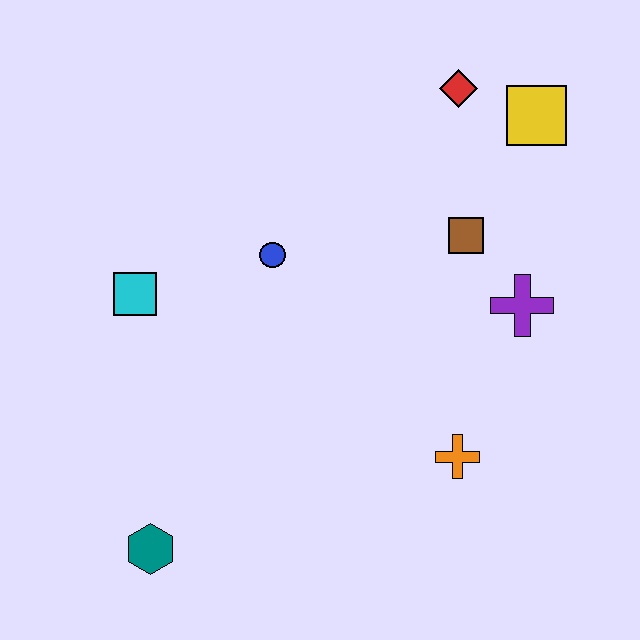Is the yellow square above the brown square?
Yes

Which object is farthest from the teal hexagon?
The yellow square is farthest from the teal hexagon.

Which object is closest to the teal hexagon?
The cyan square is closest to the teal hexagon.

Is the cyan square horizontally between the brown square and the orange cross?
No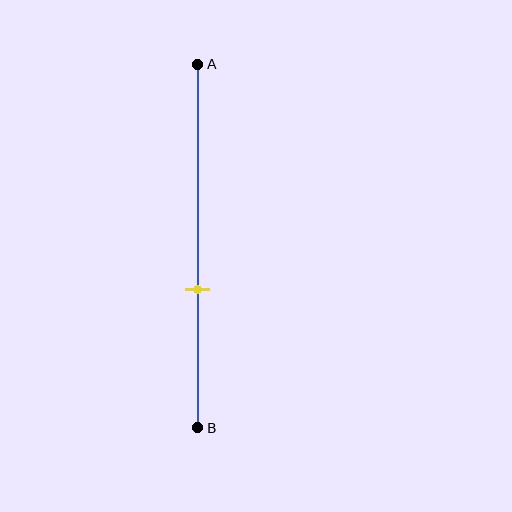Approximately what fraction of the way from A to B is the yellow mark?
The yellow mark is approximately 60% of the way from A to B.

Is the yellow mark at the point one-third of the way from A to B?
No, the mark is at about 60% from A, not at the 33% one-third point.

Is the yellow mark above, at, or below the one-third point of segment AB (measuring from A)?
The yellow mark is below the one-third point of segment AB.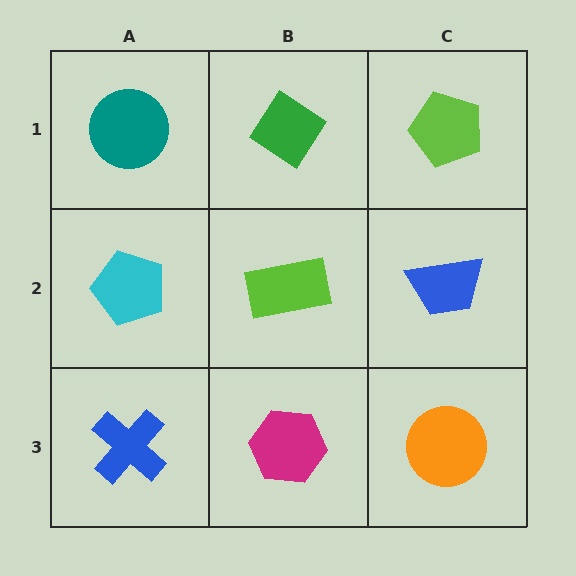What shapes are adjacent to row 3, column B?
A lime rectangle (row 2, column B), a blue cross (row 3, column A), an orange circle (row 3, column C).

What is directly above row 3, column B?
A lime rectangle.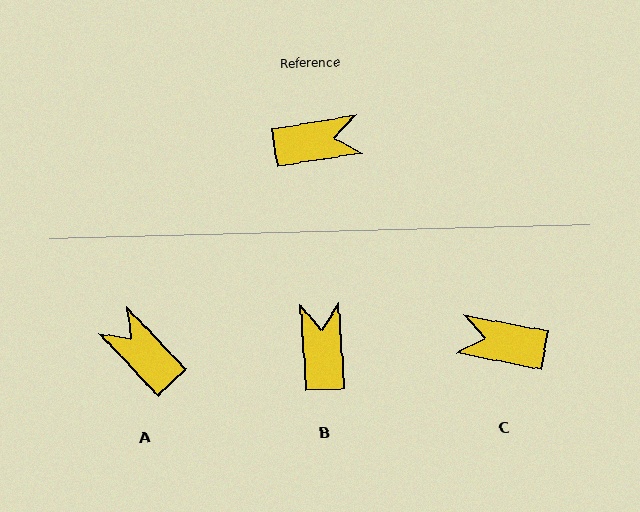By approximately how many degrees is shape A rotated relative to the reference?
Approximately 124 degrees counter-clockwise.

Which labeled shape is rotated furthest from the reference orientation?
C, about 160 degrees away.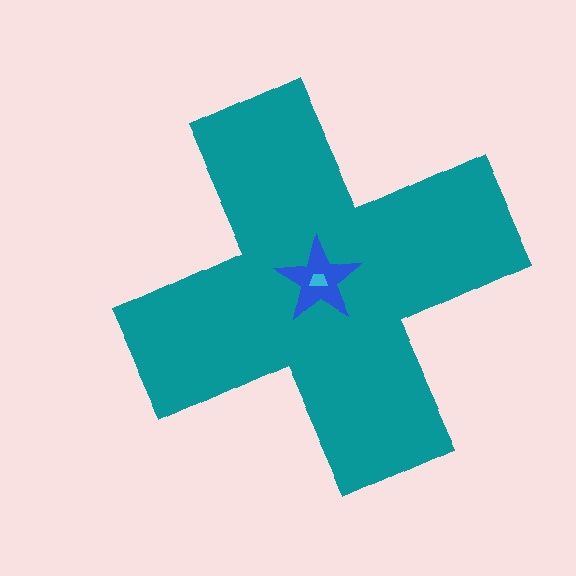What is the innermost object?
The cyan trapezoid.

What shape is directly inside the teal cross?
The blue star.